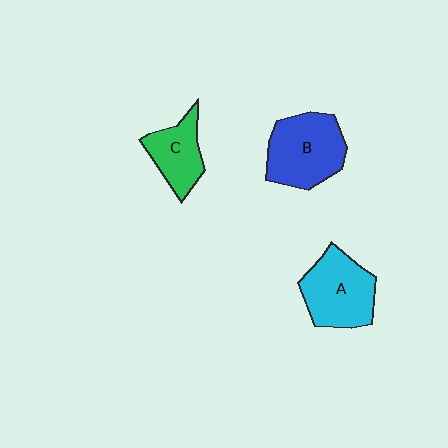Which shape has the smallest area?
Shape C (green).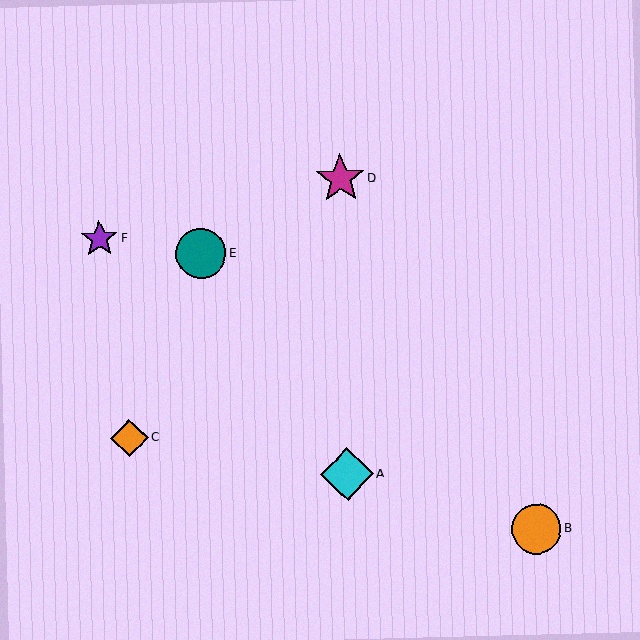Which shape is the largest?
The cyan diamond (labeled A) is the largest.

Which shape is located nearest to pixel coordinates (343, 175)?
The magenta star (labeled D) at (340, 179) is nearest to that location.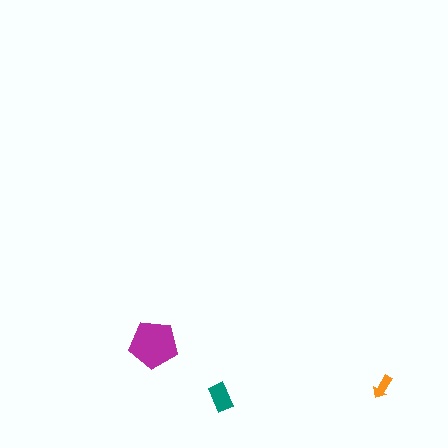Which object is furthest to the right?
The orange arrow is rightmost.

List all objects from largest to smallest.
The magenta pentagon, the teal rectangle, the orange arrow.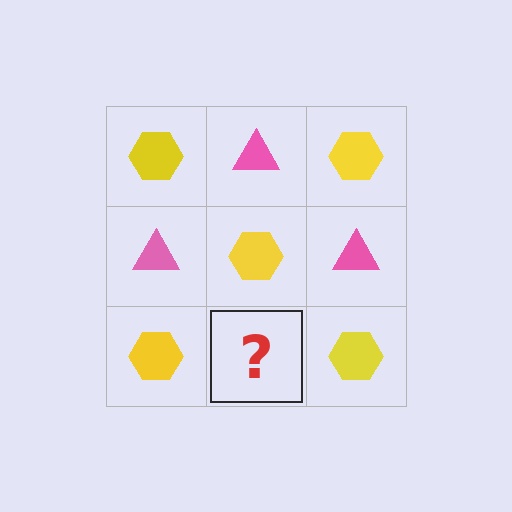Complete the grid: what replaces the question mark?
The question mark should be replaced with a pink triangle.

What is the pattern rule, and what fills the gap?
The rule is that it alternates yellow hexagon and pink triangle in a checkerboard pattern. The gap should be filled with a pink triangle.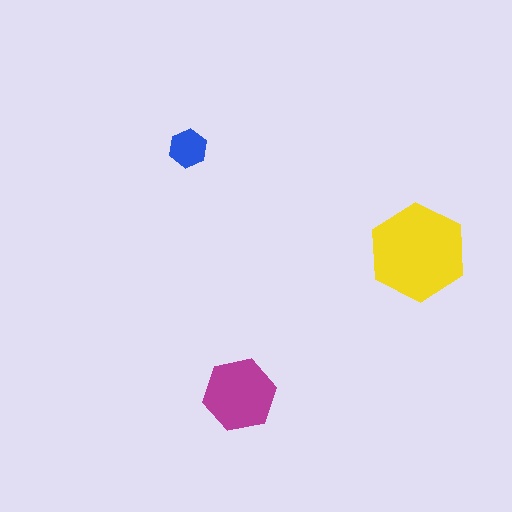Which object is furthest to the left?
The blue hexagon is leftmost.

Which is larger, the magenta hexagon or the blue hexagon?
The magenta one.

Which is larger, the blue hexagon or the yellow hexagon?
The yellow one.